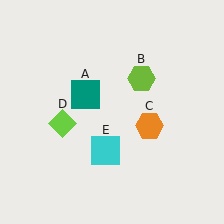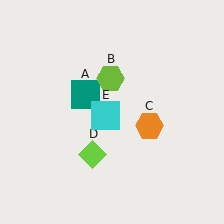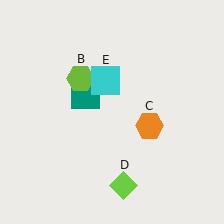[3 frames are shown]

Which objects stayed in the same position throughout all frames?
Teal square (object A) and orange hexagon (object C) remained stationary.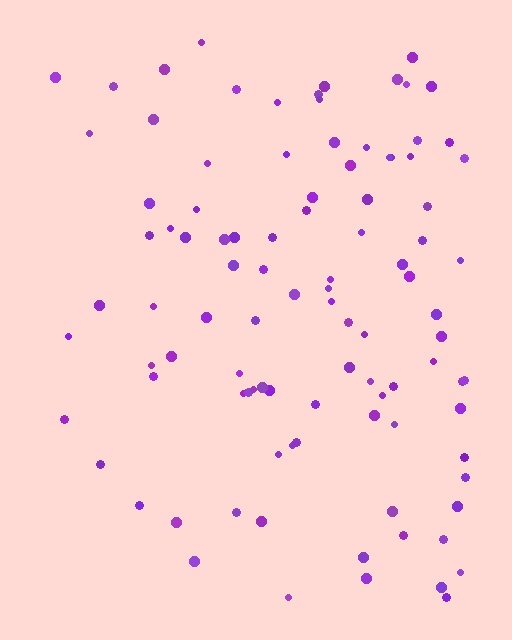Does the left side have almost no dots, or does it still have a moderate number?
Still a moderate number, just noticeably fewer than the right.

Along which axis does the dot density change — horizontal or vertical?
Horizontal.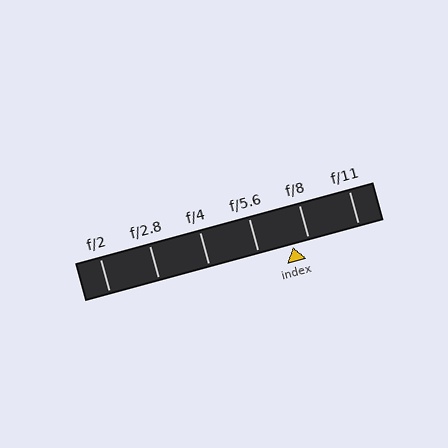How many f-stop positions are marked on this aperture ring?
There are 6 f-stop positions marked.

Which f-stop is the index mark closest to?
The index mark is closest to f/8.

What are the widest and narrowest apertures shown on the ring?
The widest aperture shown is f/2 and the narrowest is f/11.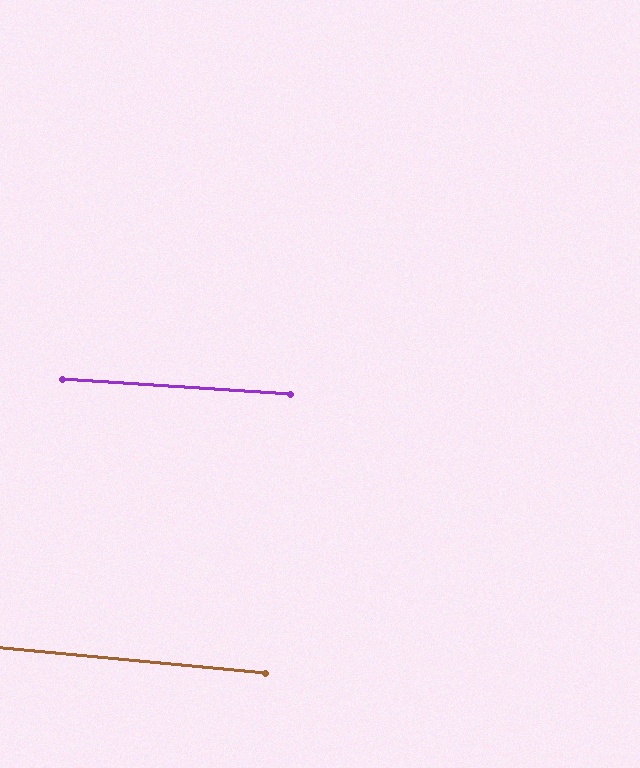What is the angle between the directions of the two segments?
Approximately 2 degrees.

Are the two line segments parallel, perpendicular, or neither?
Parallel — their directions differ by only 1.6°.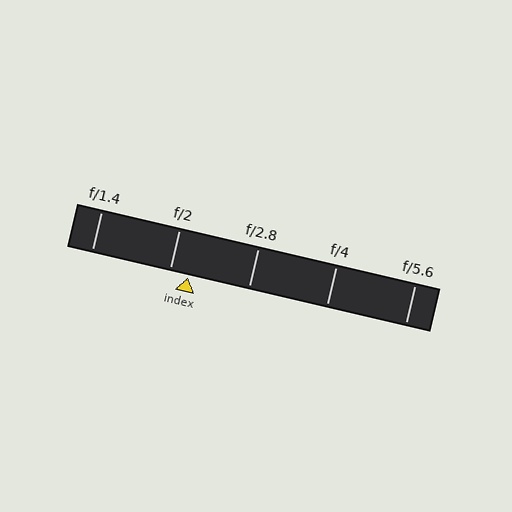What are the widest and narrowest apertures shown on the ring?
The widest aperture shown is f/1.4 and the narrowest is f/5.6.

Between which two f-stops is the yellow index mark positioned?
The index mark is between f/2 and f/2.8.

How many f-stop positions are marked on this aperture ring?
There are 5 f-stop positions marked.